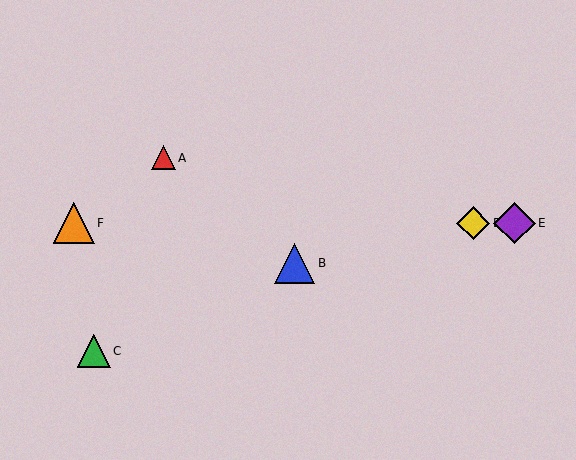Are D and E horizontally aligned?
Yes, both are at y≈223.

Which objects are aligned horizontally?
Objects D, E, F are aligned horizontally.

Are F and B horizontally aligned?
No, F is at y≈223 and B is at y≈263.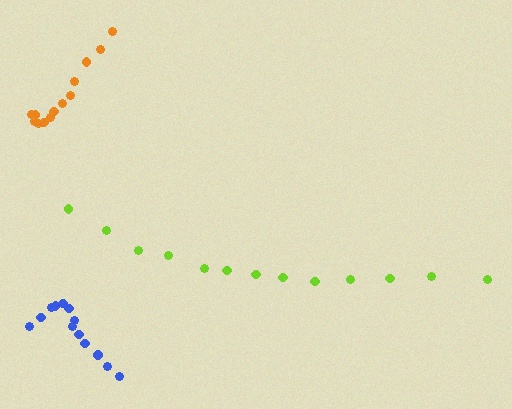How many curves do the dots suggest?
There are 3 distinct paths.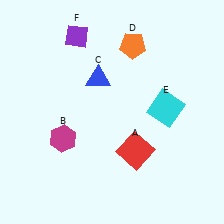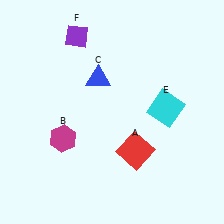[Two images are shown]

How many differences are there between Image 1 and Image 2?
There is 1 difference between the two images.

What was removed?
The orange pentagon (D) was removed in Image 2.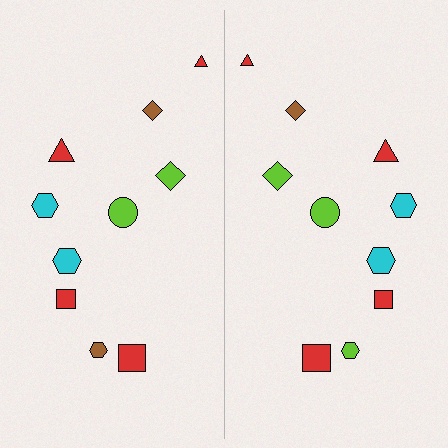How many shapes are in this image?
There are 20 shapes in this image.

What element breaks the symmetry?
The lime hexagon on the right side breaks the symmetry — its mirror counterpart is brown.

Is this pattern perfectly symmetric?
No, the pattern is not perfectly symmetric. The lime hexagon on the right side breaks the symmetry — its mirror counterpart is brown.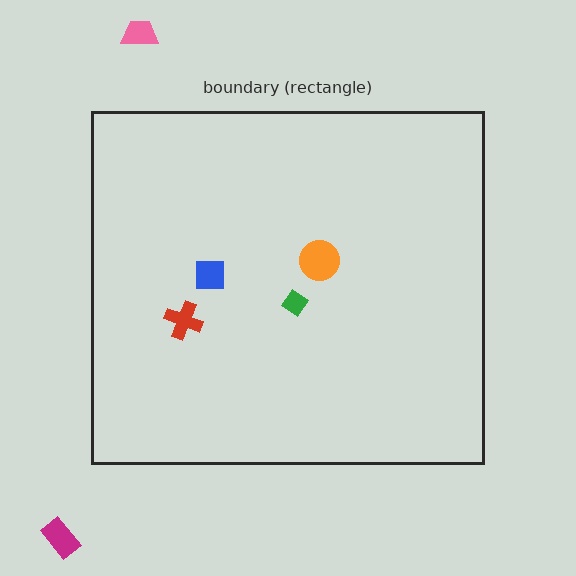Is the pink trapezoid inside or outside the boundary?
Outside.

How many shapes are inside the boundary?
4 inside, 2 outside.